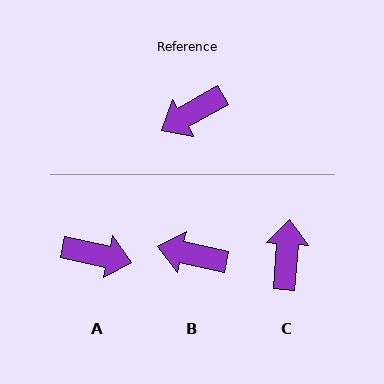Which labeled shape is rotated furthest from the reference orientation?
A, about 138 degrees away.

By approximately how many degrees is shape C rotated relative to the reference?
Approximately 124 degrees clockwise.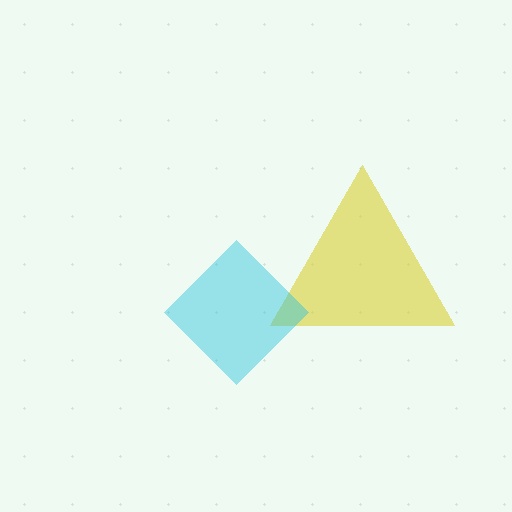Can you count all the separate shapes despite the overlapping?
Yes, there are 2 separate shapes.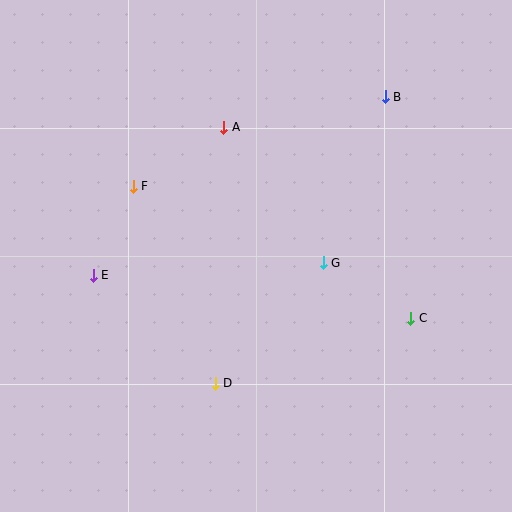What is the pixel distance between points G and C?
The distance between G and C is 103 pixels.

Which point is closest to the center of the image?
Point G at (323, 263) is closest to the center.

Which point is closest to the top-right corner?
Point B is closest to the top-right corner.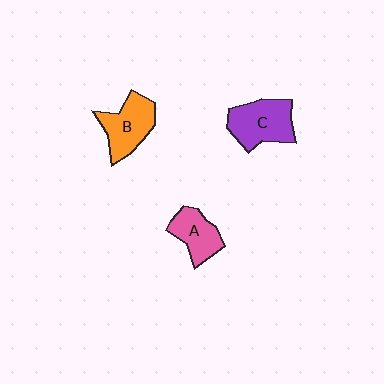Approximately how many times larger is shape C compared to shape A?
Approximately 1.4 times.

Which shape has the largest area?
Shape C (purple).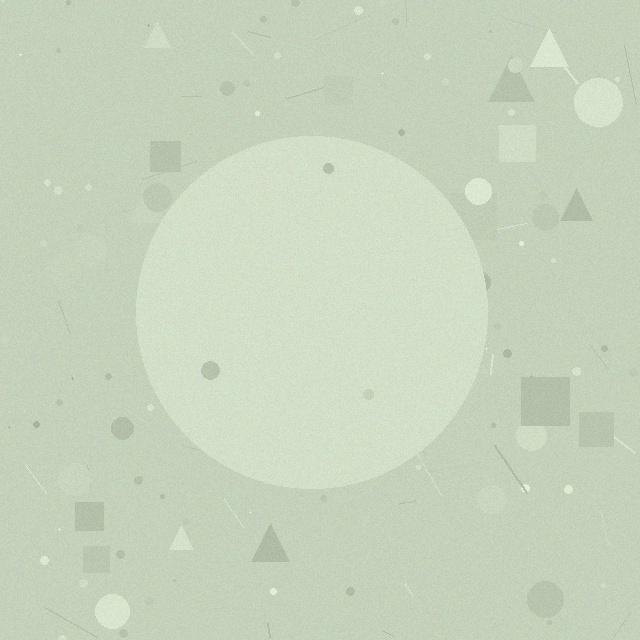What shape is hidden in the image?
A circle is hidden in the image.